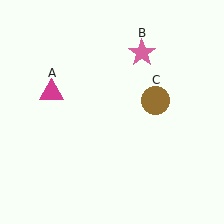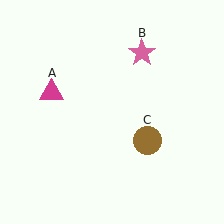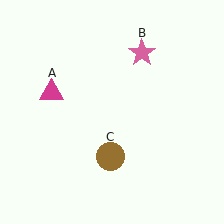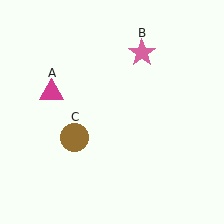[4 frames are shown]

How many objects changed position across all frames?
1 object changed position: brown circle (object C).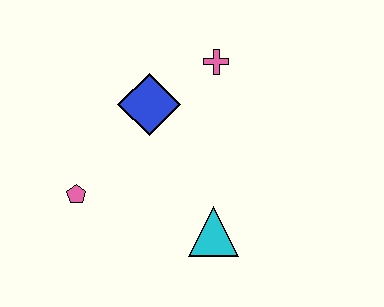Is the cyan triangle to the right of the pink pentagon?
Yes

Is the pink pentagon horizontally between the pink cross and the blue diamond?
No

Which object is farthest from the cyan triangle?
The pink cross is farthest from the cyan triangle.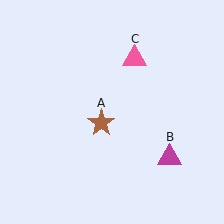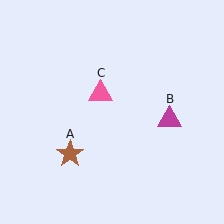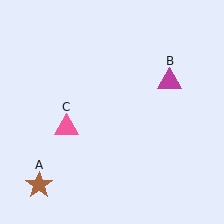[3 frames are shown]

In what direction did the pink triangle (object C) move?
The pink triangle (object C) moved down and to the left.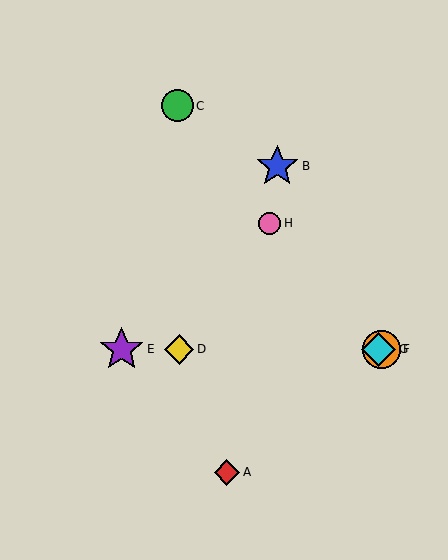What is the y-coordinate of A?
Object A is at y≈472.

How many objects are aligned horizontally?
4 objects (D, E, F, G) are aligned horizontally.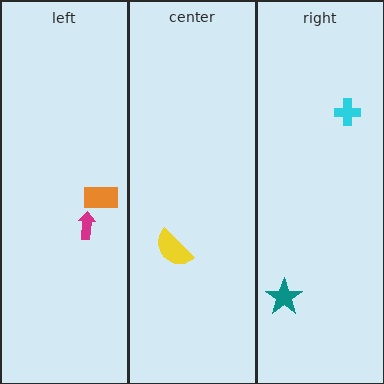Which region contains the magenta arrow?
The left region.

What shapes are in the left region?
The magenta arrow, the orange rectangle.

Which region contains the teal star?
The right region.